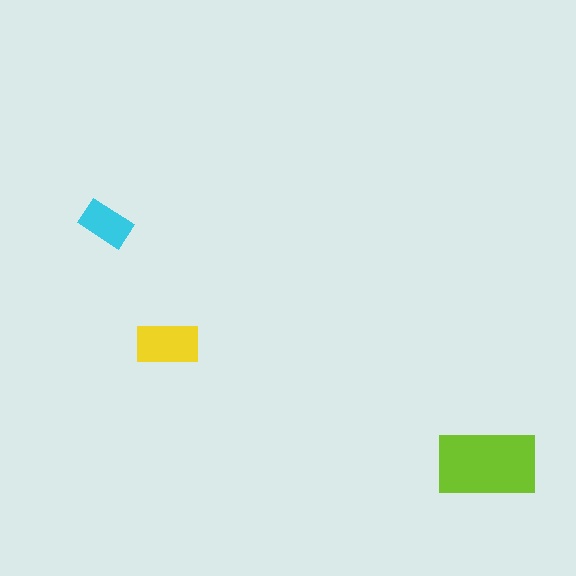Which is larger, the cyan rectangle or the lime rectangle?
The lime one.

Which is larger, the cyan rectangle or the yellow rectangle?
The yellow one.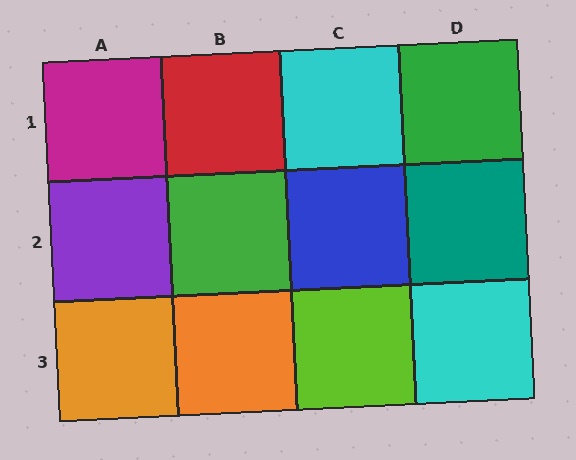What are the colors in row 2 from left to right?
Purple, green, blue, teal.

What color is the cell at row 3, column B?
Orange.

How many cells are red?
1 cell is red.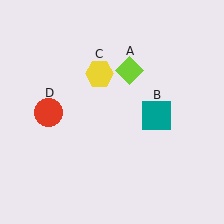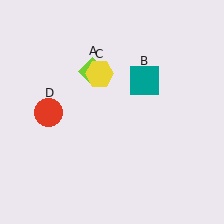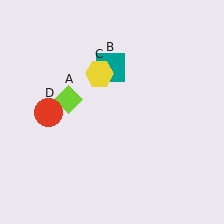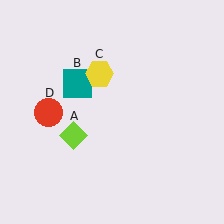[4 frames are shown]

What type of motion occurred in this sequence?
The lime diamond (object A), teal square (object B) rotated counterclockwise around the center of the scene.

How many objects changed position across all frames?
2 objects changed position: lime diamond (object A), teal square (object B).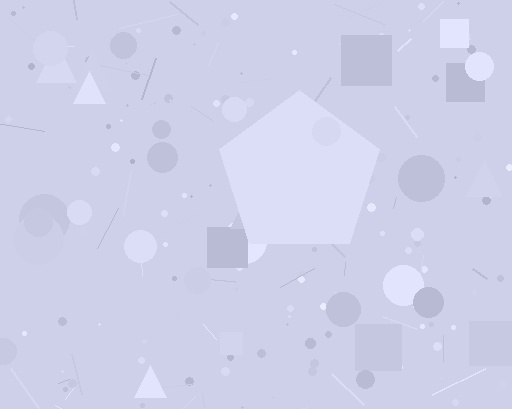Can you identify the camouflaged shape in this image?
The camouflaged shape is a pentagon.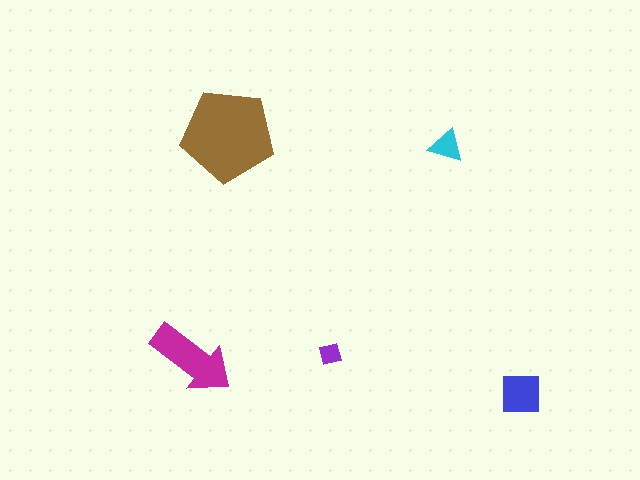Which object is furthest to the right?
The blue square is rightmost.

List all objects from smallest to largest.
The purple square, the cyan triangle, the blue square, the magenta arrow, the brown pentagon.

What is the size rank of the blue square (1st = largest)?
3rd.